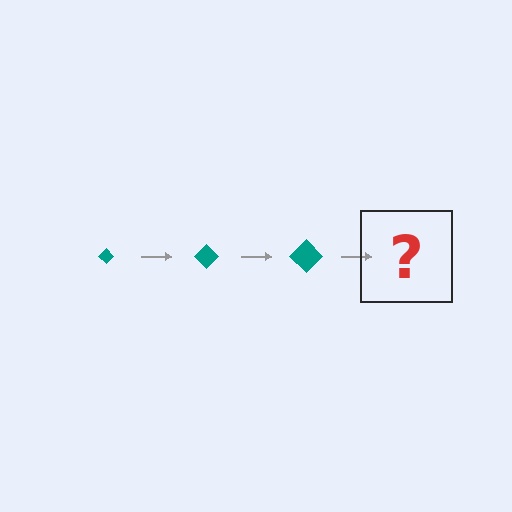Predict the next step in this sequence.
The next step is a teal diamond, larger than the previous one.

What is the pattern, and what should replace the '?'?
The pattern is that the diamond gets progressively larger each step. The '?' should be a teal diamond, larger than the previous one.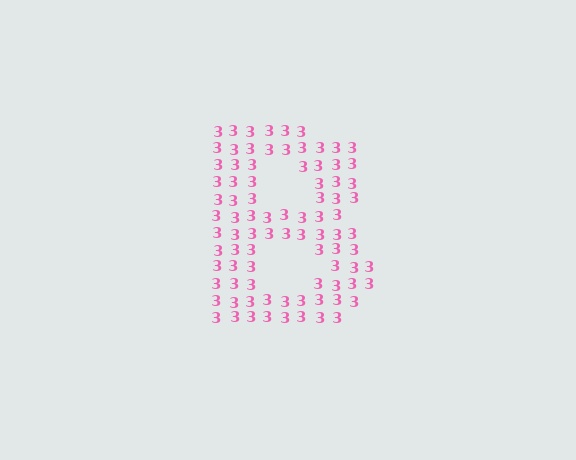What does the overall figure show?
The overall figure shows the letter B.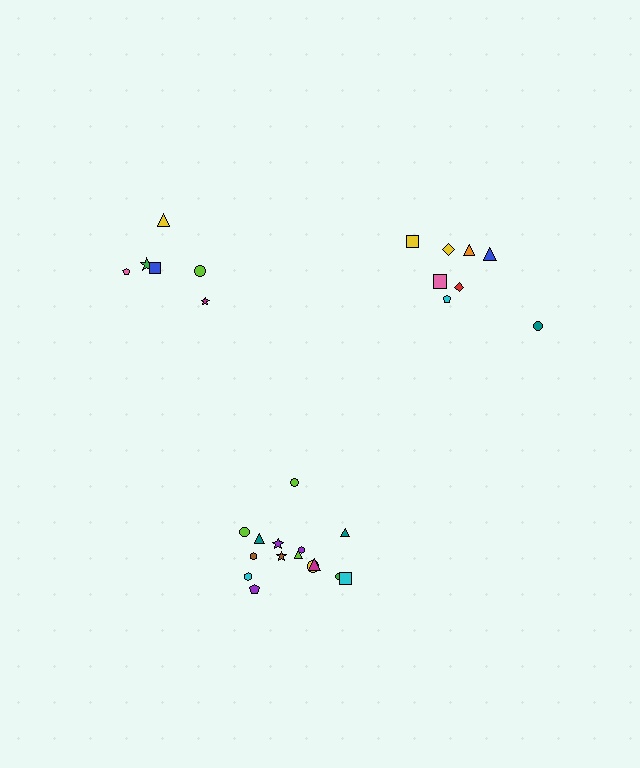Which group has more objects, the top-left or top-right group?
The top-right group.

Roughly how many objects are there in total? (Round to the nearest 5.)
Roughly 30 objects in total.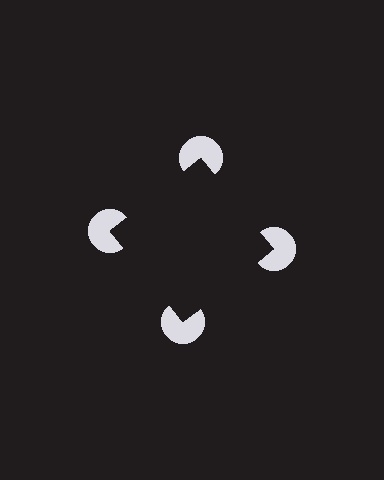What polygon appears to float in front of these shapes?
An illusory square — its edges are inferred from the aligned wedge cuts in the pac-man discs, not physically drawn.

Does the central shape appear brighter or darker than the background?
It typically appears slightly darker than the background, even though no actual brightness change is drawn.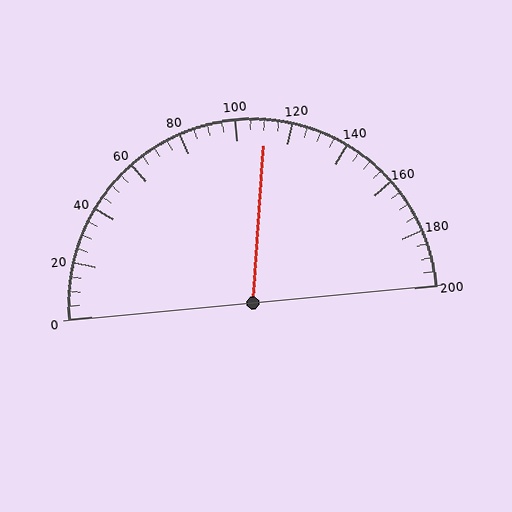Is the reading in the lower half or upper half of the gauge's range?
The reading is in the upper half of the range (0 to 200).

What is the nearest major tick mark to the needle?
The nearest major tick mark is 120.